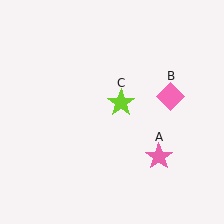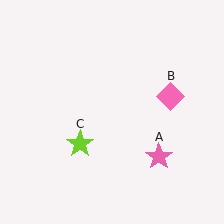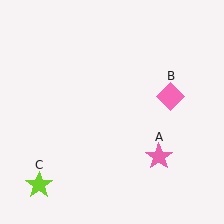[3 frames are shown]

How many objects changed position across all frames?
1 object changed position: lime star (object C).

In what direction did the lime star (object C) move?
The lime star (object C) moved down and to the left.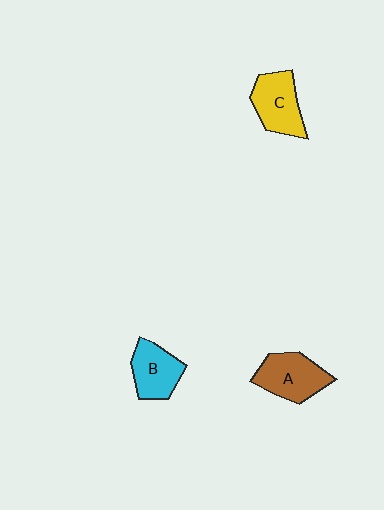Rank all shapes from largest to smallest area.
From largest to smallest: A (brown), C (yellow), B (cyan).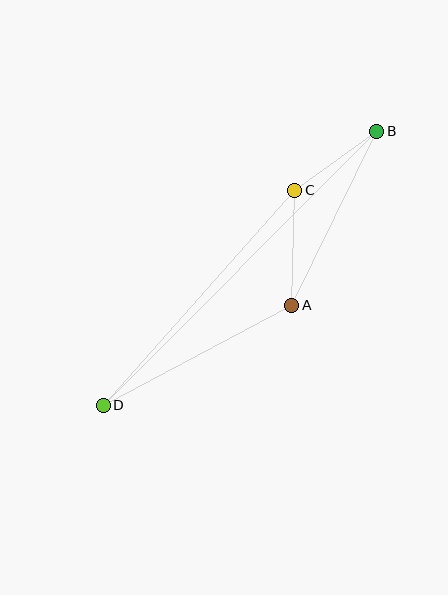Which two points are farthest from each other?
Points B and D are farthest from each other.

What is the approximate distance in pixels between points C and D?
The distance between C and D is approximately 288 pixels.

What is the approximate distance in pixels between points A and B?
The distance between A and B is approximately 194 pixels.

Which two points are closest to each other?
Points B and C are closest to each other.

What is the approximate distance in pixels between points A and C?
The distance between A and C is approximately 115 pixels.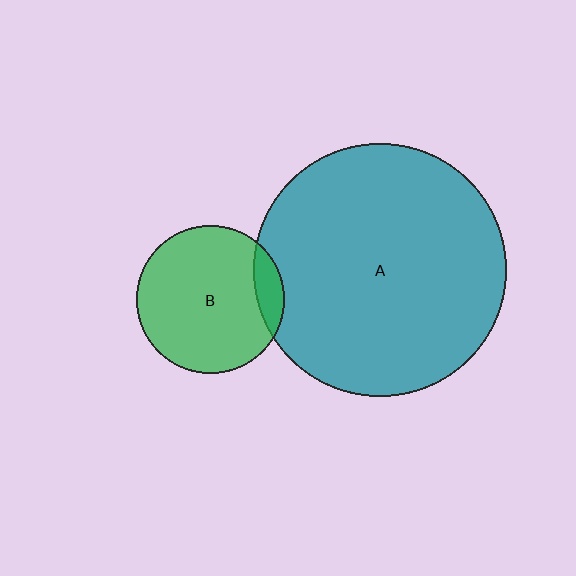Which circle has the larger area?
Circle A (teal).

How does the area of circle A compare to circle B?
Approximately 2.9 times.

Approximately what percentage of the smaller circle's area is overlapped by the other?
Approximately 10%.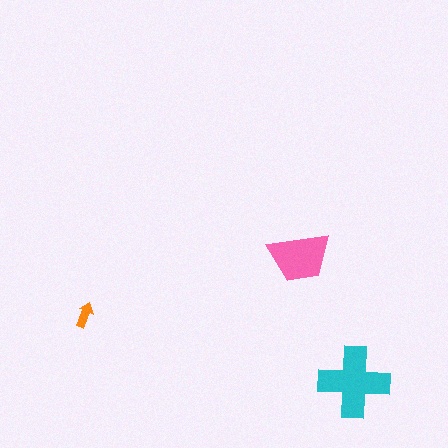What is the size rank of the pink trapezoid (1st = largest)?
2nd.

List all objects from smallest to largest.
The orange arrow, the pink trapezoid, the cyan cross.